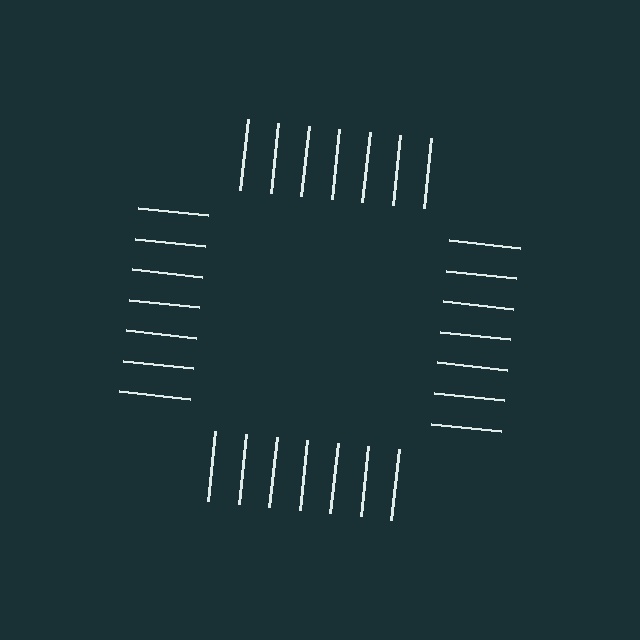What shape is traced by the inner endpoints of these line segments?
An illusory square — the line segments terminate on its edges but no continuous stroke is drawn.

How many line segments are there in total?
28 — 7 along each of the 4 edges.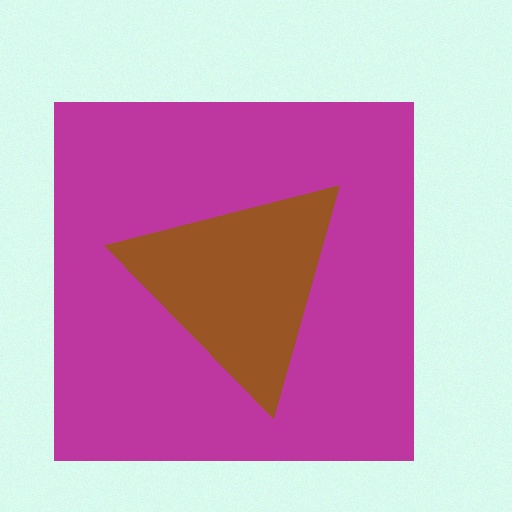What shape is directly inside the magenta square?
The brown triangle.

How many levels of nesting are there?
2.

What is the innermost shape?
The brown triangle.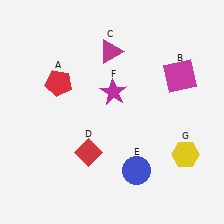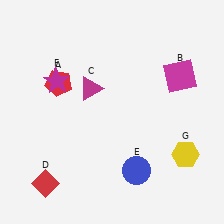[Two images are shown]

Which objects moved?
The objects that moved are: the magenta triangle (C), the red diamond (D), the magenta star (F).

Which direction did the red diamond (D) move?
The red diamond (D) moved left.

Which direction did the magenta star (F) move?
The magenta star (F) moved left.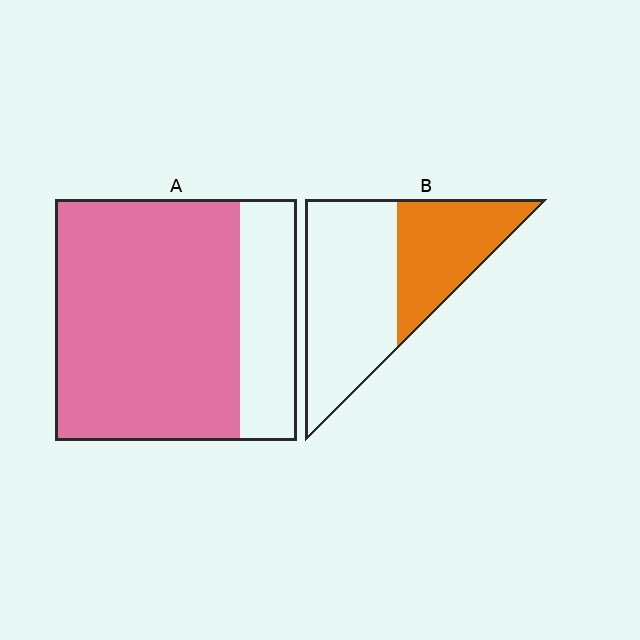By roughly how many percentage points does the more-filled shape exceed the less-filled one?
By roughly 40 percentage points (A over B).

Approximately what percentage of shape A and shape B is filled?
A is approximately 75% and B is approximately 40%.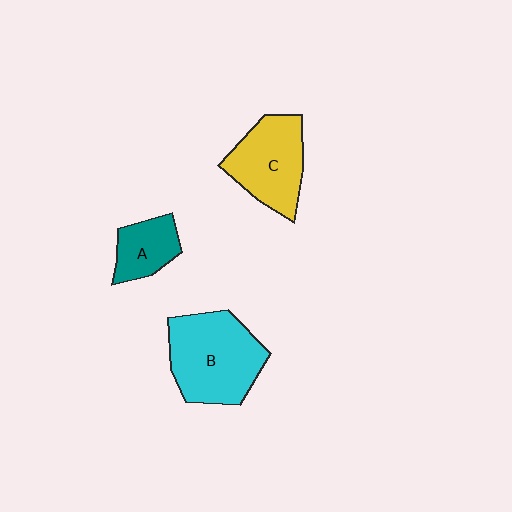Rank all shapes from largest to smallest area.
From largest to smallest: B (cyan), C (yellow), A (teal).